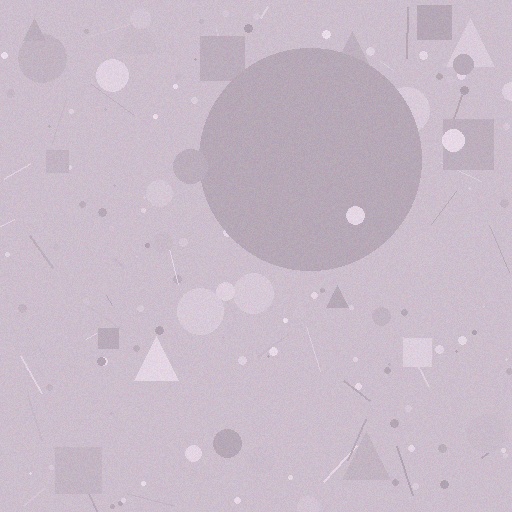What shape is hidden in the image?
A circle is hidden in the image.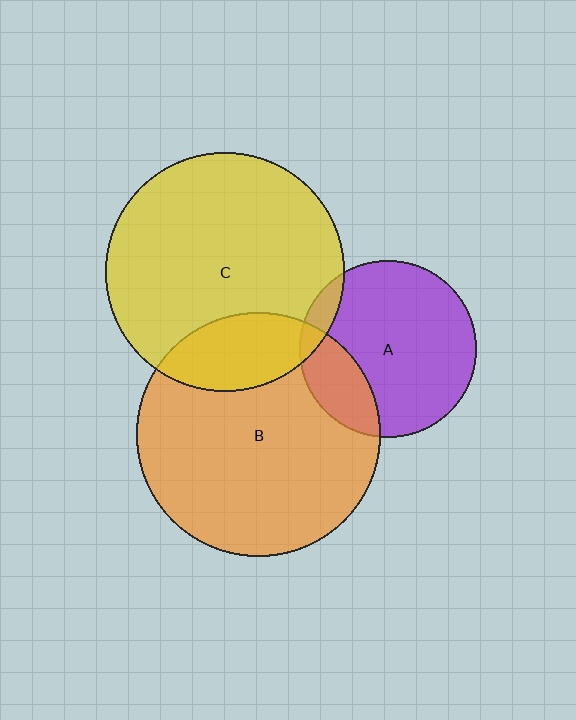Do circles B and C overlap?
Yes.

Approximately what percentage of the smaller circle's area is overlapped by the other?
Approximately 20%.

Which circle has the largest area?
Circle B (orange).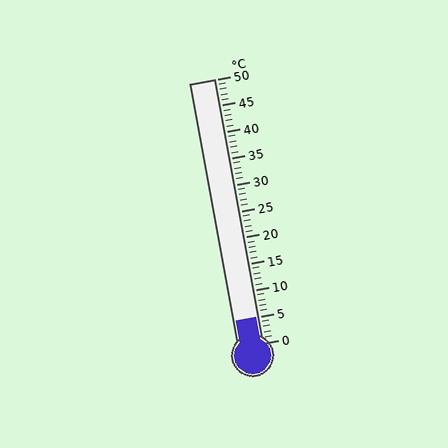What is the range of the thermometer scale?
The thermometer scale ranges from 0°C to 50°C.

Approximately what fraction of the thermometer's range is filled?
The thermometer is filled to approximately 10% of its range.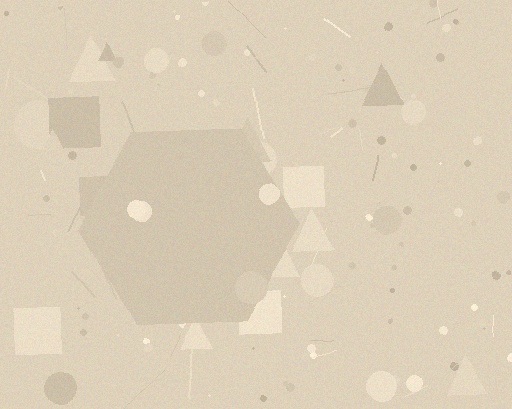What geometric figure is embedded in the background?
A hexagon is embedded in the background.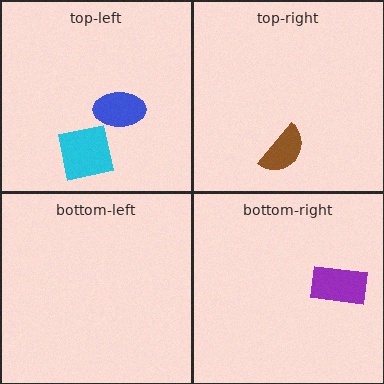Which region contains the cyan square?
The top-left region.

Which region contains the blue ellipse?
The top-left region.